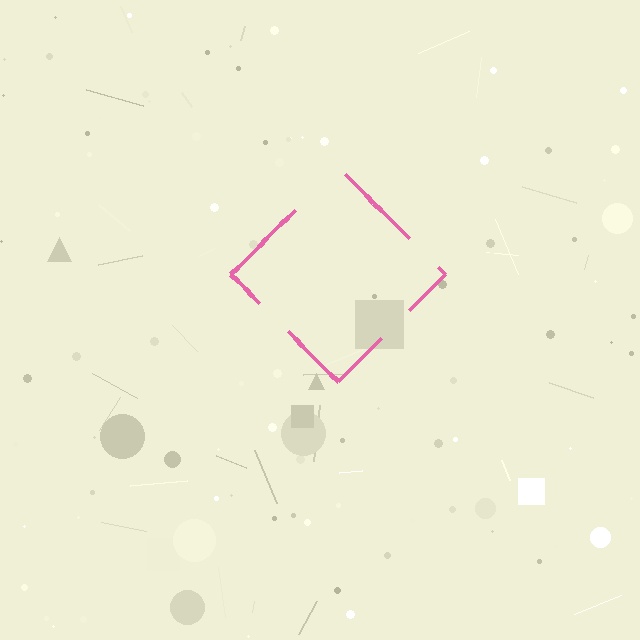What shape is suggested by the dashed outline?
The dashed outline suggests a diamond.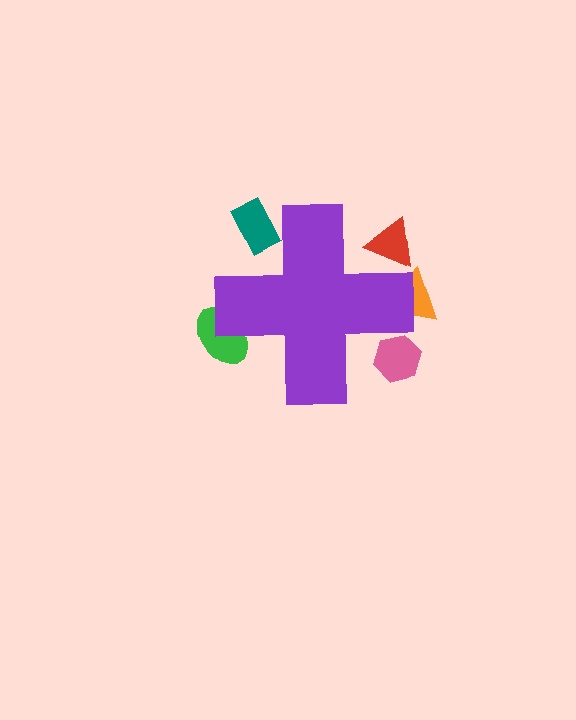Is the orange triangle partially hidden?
Yes, the orange triangle is partially hidden behind the purple cross.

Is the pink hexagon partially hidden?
Yes, the pink hexagon is partially hidden behind the purple cross.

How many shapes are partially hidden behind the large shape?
5 shapes are partially hidden.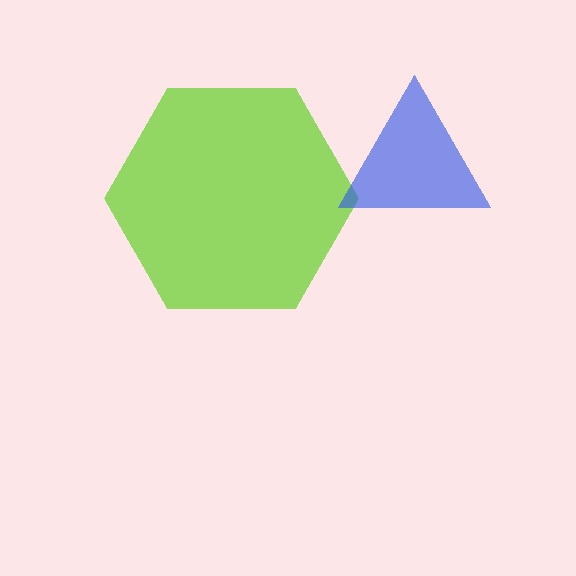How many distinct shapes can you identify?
There are 2 distinct shapes: a lime hexagon, a blue triangle.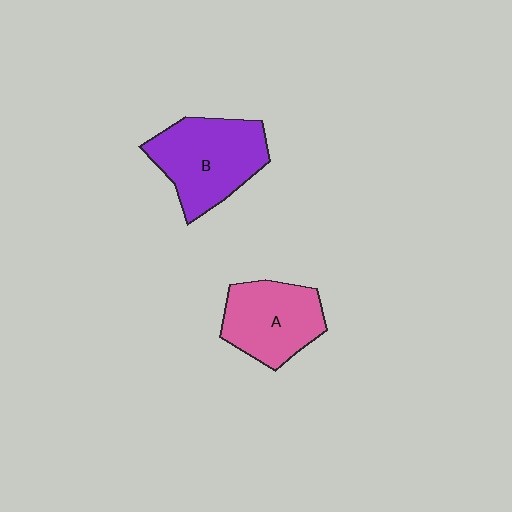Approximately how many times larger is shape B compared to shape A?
Approximately 1.2 times.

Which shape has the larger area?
Shape B (purple).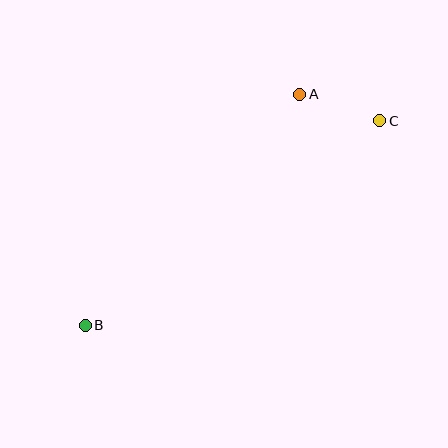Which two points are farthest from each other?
Points B and C are farthest from each other.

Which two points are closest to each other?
Points A and C are closest to each other.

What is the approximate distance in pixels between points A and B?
The distance between A and B is approximately 315 pixels.